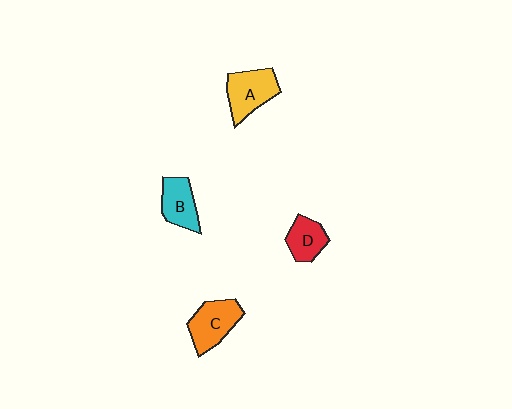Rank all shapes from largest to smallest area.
From largest to smallest: A (yellow), C (orange), B (cyan), D (red).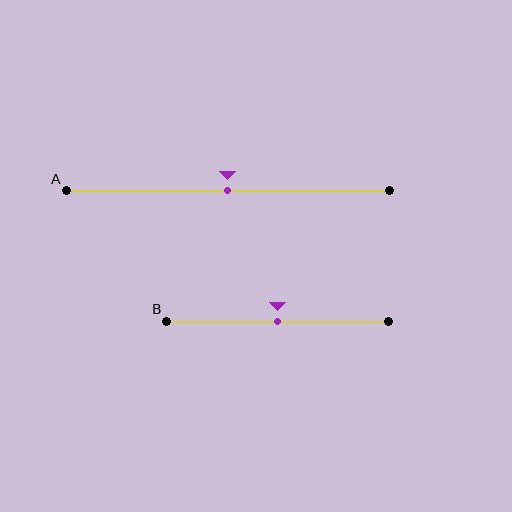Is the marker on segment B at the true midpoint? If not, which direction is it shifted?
Yes, the marker on segment B is at the true midpoint.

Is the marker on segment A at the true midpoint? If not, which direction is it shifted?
Yes, the marker on segment A is at the true midpoint.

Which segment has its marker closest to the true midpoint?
Segment A has its marker closest to the true midpoint.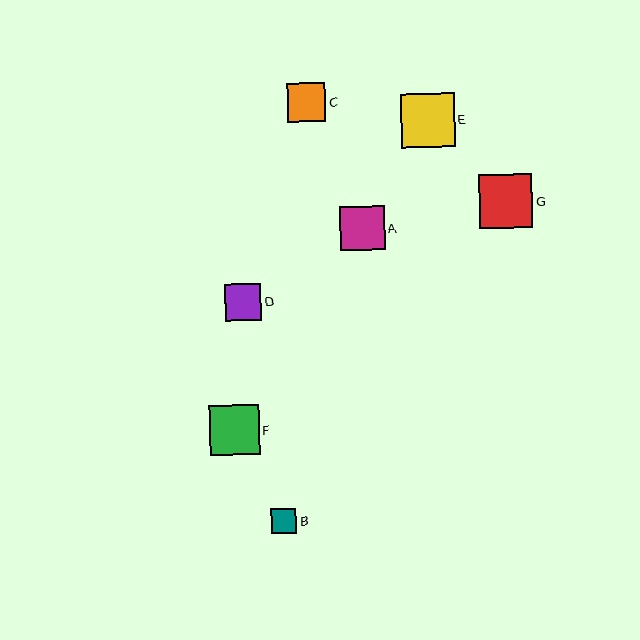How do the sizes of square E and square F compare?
Square E and square F are approximately the same size.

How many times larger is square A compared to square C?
Square A is approximately 1.2 times the size of square C.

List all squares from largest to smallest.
From largest to smallest: E, G, F, A, C, D, B.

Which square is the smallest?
Square B is the smallest with a size of approximately 25 pixels.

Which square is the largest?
Square E is the largest with a size of approximately 54 pixels.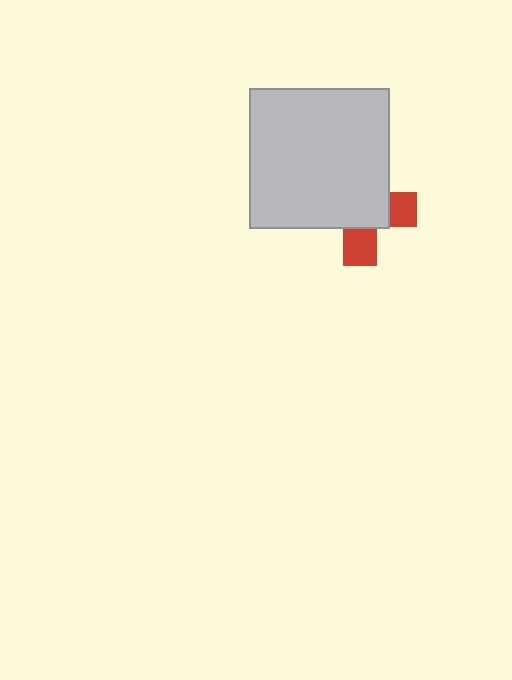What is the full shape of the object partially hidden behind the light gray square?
The partially hidden object is a red cross.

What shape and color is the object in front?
The object in front is a light gray square.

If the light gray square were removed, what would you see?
You would see the complete red cross.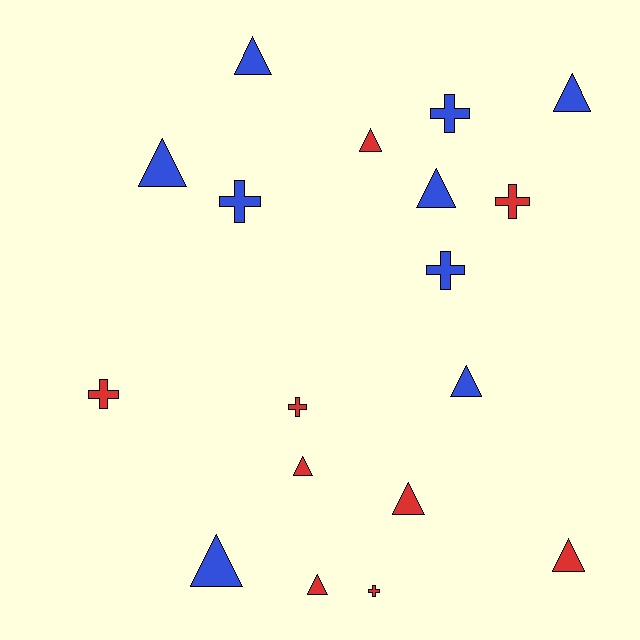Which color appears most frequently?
Blue, with 9 objects.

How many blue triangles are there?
There are 6 blue triangles.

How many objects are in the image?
There are 18 objects.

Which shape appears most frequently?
Triangle, with 11 objects.